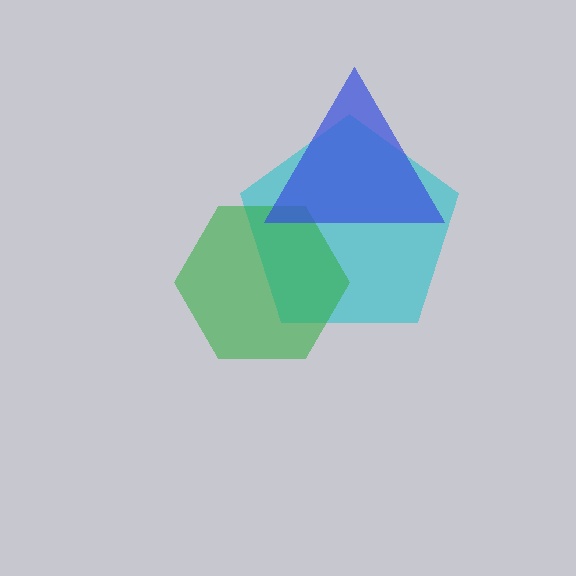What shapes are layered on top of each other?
The layered shapes are: a cyan pentagon, a green hexagon, a blue triangle.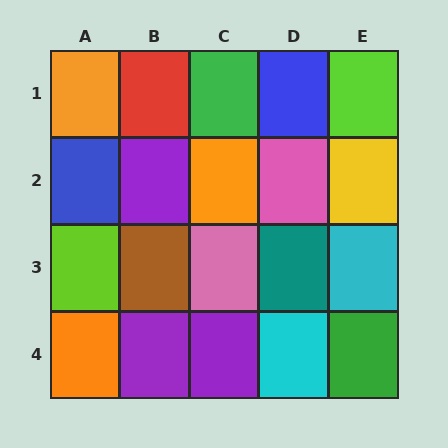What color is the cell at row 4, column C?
Purple.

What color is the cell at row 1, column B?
Red.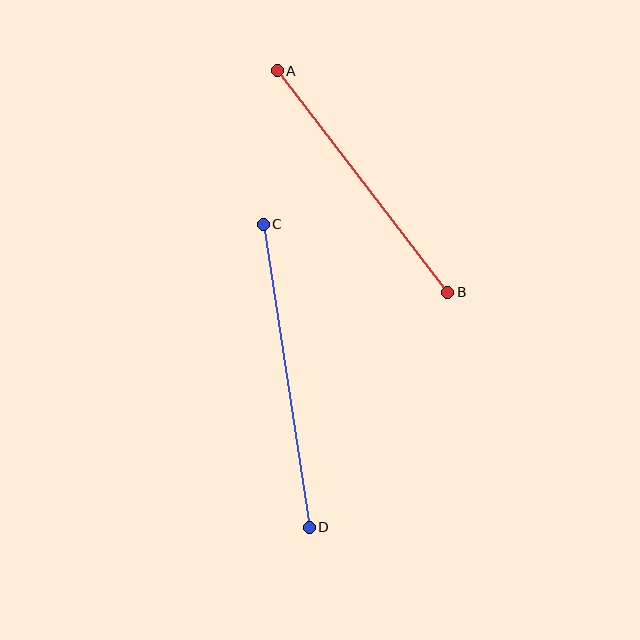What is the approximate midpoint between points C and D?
The midpoint is at approximately (286, 376) pixels.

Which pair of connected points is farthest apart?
Points C and D are farthest apart.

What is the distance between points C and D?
The distance is approximately 306 pixels.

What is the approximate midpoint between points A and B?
The midpoint is at approximately (362, 181) pixels.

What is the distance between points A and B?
The distance is approximately 279 pixels.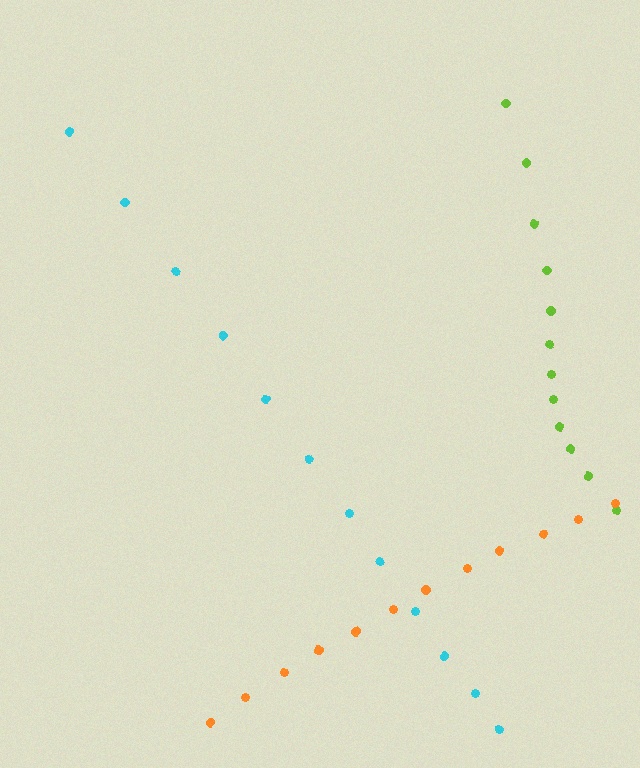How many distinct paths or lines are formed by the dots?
There are 3 distinct paths.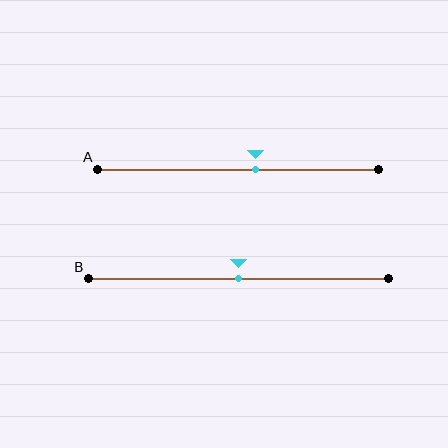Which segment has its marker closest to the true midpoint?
Segment B has its marker closest to the true midpoint.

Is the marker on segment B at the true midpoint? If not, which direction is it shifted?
Yes, the marker on segment B is at the true midpoint.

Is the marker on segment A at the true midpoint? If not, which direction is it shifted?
No, the marker on segment A is shifted to the right by about 6% of the segment length.